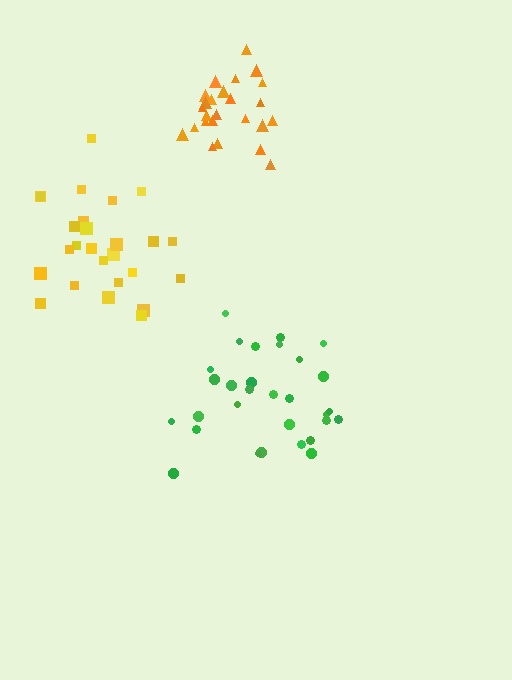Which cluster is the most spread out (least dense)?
Yellow.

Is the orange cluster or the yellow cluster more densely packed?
Orange.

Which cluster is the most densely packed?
Orange.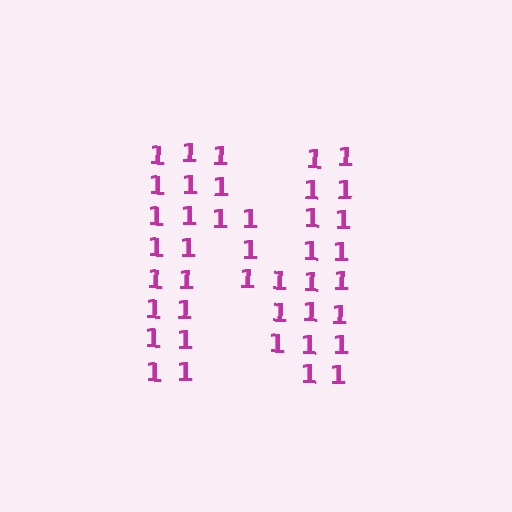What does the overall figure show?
The overall figure shows the letter N.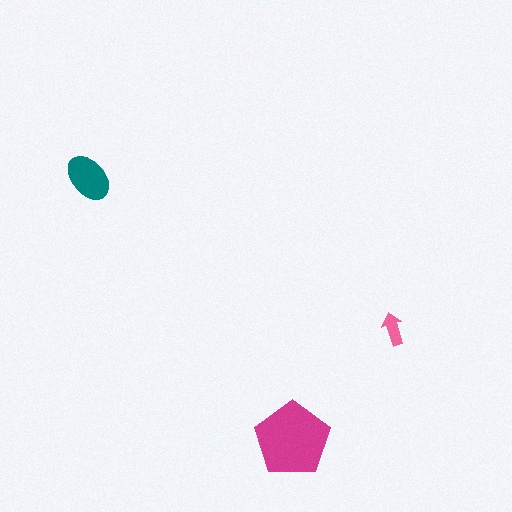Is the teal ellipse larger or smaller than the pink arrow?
Larger.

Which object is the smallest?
The pink arrow.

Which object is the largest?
The magenta pentagon.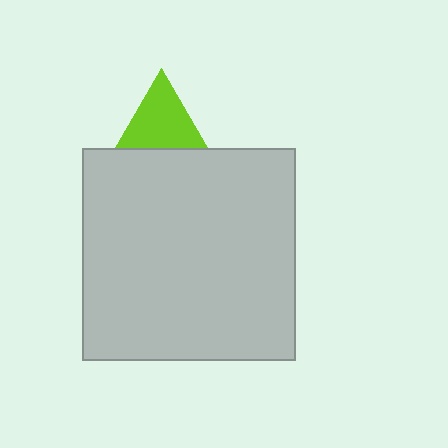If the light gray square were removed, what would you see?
You would see the complete lime triangle.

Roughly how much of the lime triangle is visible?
About half of it is visible (roughly 55%).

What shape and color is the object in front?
The object in front is a light gray square.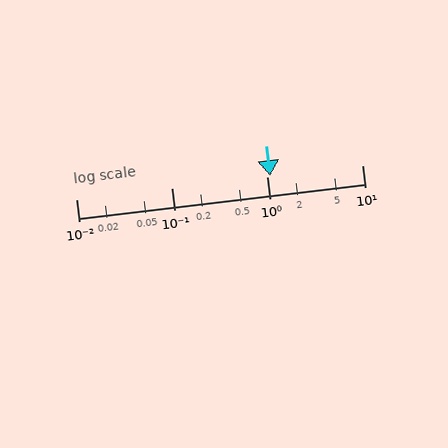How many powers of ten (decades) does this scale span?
The scale spans 3 decades, from 0.01 to 10.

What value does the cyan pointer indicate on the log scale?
The pointer indicates approximately 1.1.